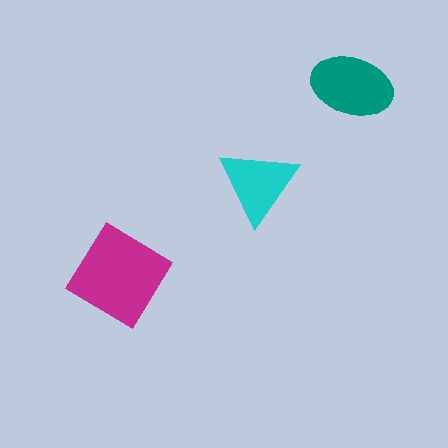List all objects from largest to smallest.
The magenta diamond, the teal ellipse, the cyan triangle.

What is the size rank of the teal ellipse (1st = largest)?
2nd.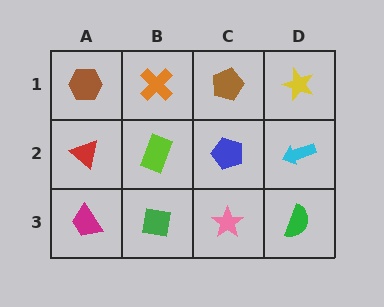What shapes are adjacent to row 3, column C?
A blue pentagon (row 2, column C), a green square (row 3, column B), a green semicircle (row 3, column D).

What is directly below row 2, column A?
A magenta trapezoid.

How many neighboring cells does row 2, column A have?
3.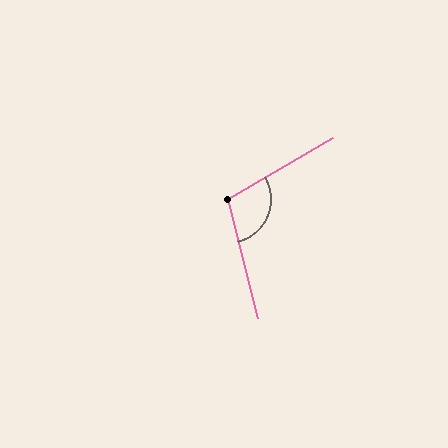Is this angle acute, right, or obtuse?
It is obtuse.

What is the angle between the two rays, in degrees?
Approximately 106 degrees.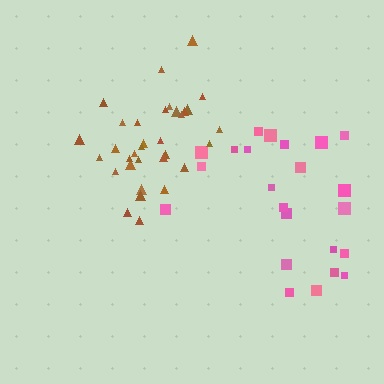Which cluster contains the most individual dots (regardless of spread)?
Brown (33).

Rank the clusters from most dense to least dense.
brown, pink.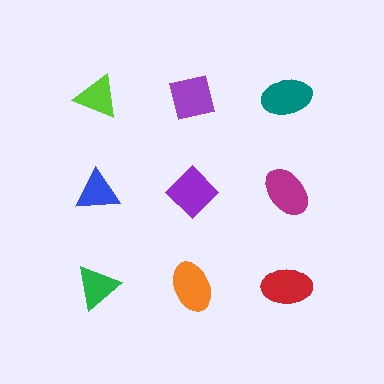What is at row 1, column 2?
A purple square.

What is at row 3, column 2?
An orange ellipse.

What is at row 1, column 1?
A lime triangle.